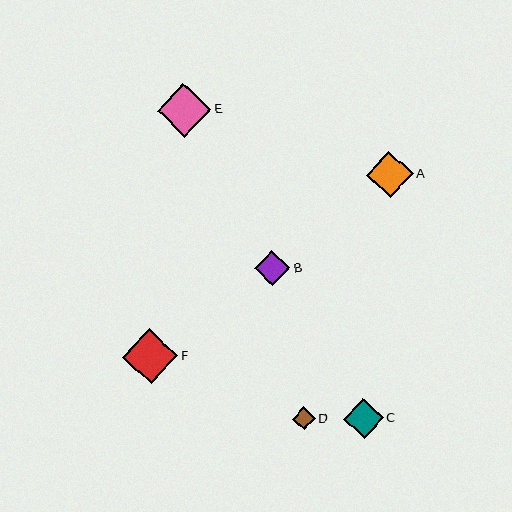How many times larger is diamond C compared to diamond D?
Diamond C is approximately 1.7 times the size of diamond D.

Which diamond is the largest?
Diamond F is the largest with a size of approximately 56 pixels.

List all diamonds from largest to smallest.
From largest to smallest: F, E, A, C, B, D.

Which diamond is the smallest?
Diamond D is the smallest with a size of approximately 23 pixels.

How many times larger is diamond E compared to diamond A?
Diamond E is approximately 1.1 times the size of diamond A.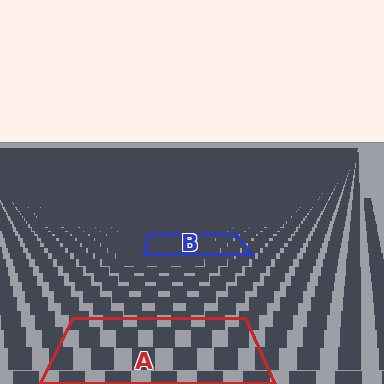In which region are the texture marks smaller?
The texture marks are smaller in region B, because it is farther away.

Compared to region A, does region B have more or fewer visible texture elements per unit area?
Region B has more texture elements per unit area — they are packed more densely because it is farther away.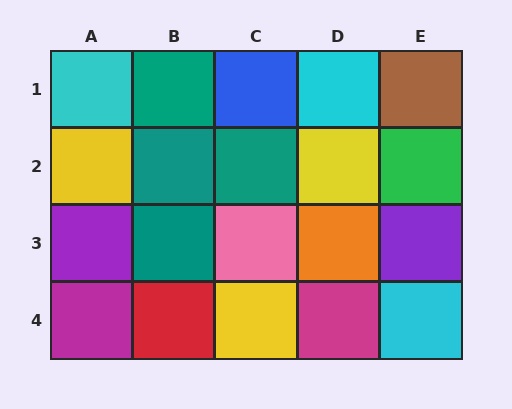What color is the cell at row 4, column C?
Yellow.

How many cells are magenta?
2 cells are magenta.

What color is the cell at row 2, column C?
Teal.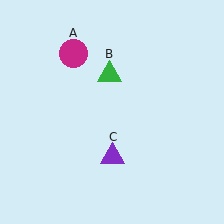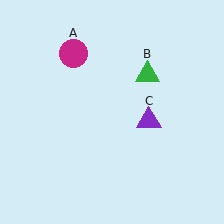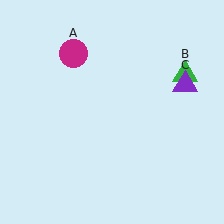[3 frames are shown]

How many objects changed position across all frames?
2 objects changed position: green triangle (object B), purple triangle (object C).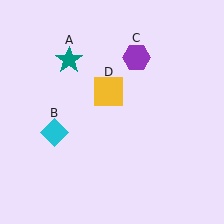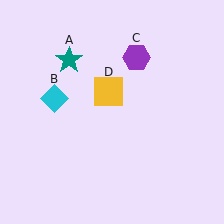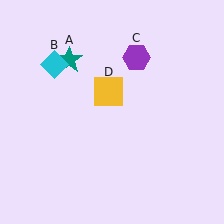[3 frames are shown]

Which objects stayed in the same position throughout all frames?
Teal star (object A) and purple hexagon (object C) and yellow square (object D) remained stationary.